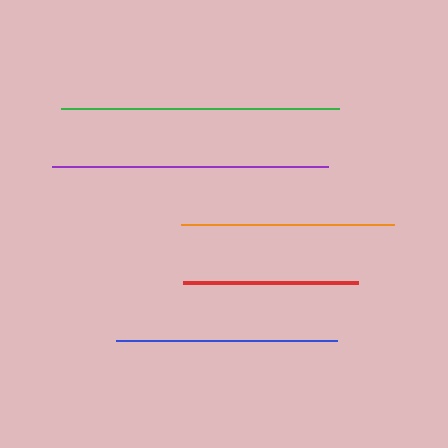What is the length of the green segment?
The green segment is approximately 278 pixels long.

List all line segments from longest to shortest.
From longest to shortest: green, purple, blue, orange, red.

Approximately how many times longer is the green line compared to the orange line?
The green line is approximately 1.3 times the length of the orange line.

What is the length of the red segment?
The red segment is approximately 174 pixels long.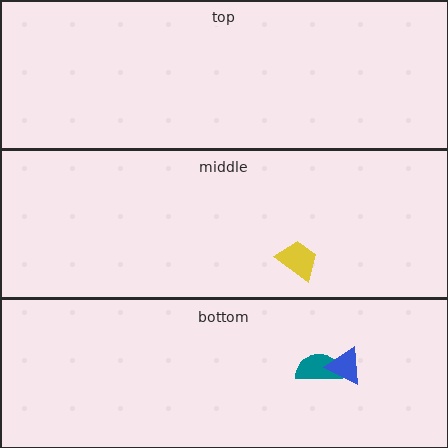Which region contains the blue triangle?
The bottom region.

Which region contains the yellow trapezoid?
The middle region.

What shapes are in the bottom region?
The teal semicircle, the blue triangle.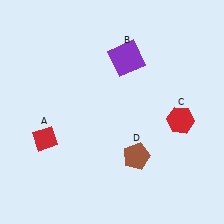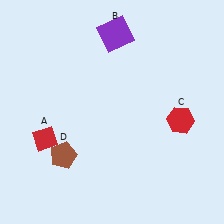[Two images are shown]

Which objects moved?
The objects that moved are: the purple square (B), the brown pentagon (D).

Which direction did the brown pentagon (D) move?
The brown pentagon (D) moved left.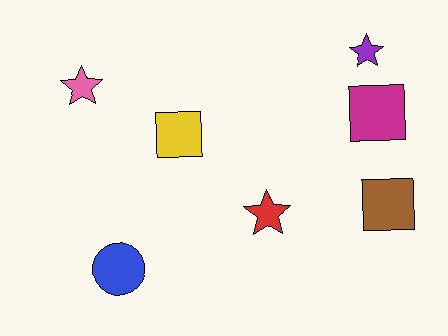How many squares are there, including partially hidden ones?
There are 3 squares.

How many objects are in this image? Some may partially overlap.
There are 7 objects.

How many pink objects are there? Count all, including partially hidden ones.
There is 1 pink object.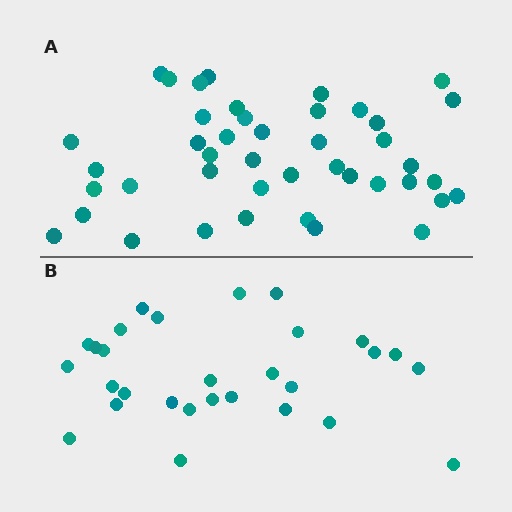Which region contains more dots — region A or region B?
Region A (the top region) has more dots.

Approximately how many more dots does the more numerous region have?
Region A has approximately 15 more dots than region B.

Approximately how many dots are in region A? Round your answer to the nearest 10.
About 40 dots. (The exact count is 43, which rounds to 40.)